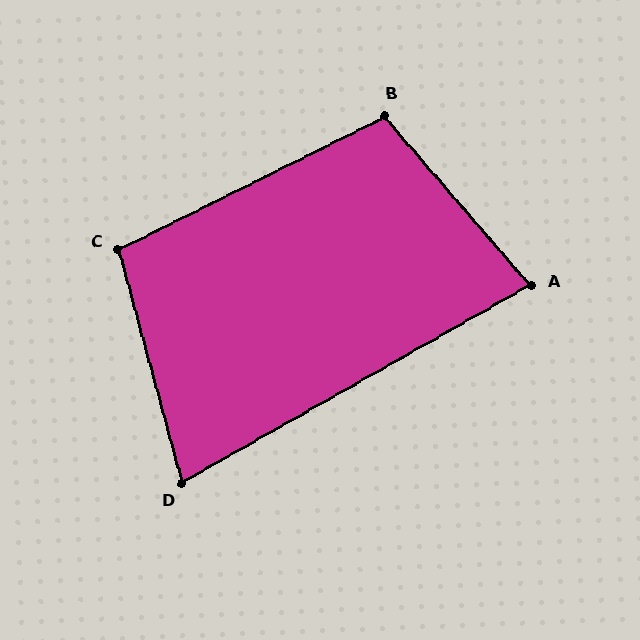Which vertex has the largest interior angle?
B, at approximately 104 degrees.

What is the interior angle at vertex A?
Approximately 79 degrees (acute).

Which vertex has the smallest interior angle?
D, at approximately 76 degrees.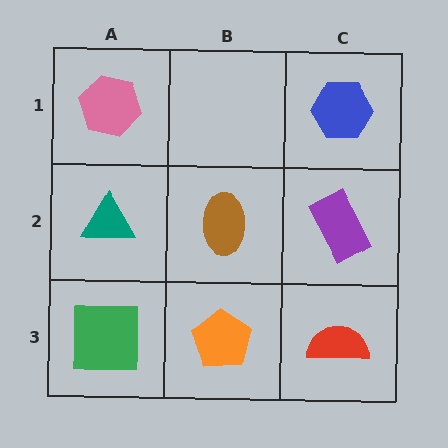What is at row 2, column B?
A brown ellipse.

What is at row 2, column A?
A teal triangle.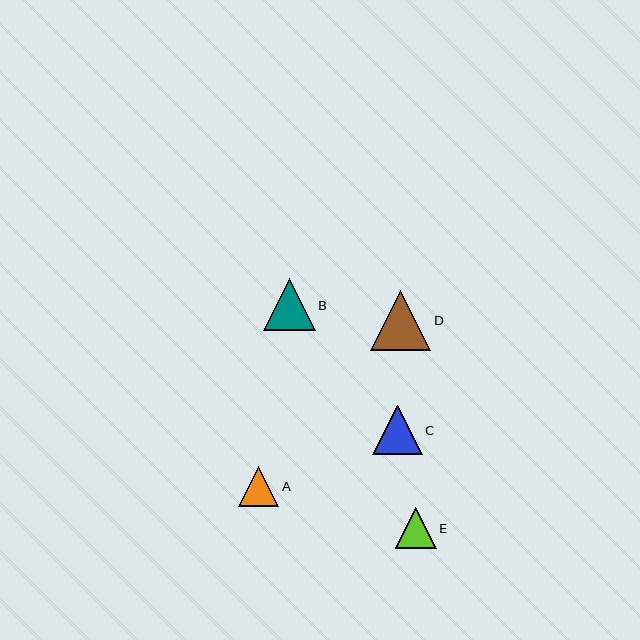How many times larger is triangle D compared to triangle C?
Triangle D is approximately 1.2 times the size of triangle C.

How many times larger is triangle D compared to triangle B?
Triangle D is approximately 1.2 times the size of triangle B.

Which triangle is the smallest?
Triangle A is the smallest with a size of approximately 40 pixels.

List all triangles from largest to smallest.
From largest to smallest: D, B, C, E, A.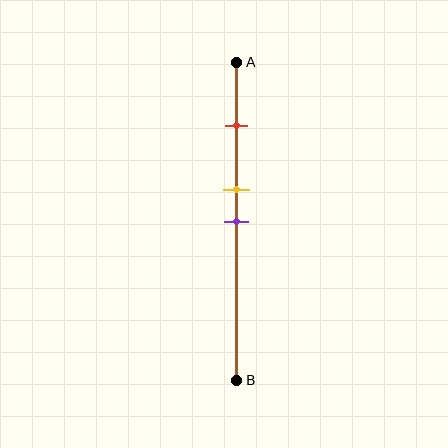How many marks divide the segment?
There are 3 marks dividing the segment.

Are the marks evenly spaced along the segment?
No, the marks are not evenly spaced.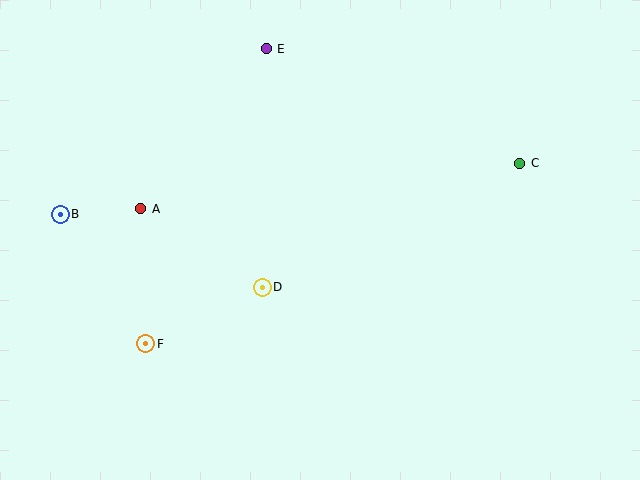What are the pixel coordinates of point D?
Point D is at (262, 287).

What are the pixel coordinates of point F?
Point F is at (146, 344).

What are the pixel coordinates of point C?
Point C is at (520, 163).